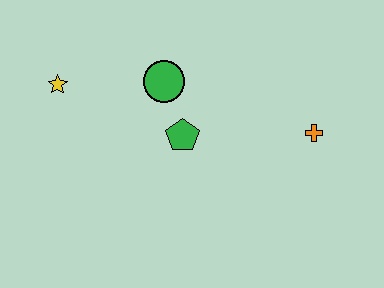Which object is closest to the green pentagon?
The green circle is closest to the green pentagon.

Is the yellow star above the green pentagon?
Yes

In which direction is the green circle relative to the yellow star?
The green circle is to the right of the yellow star.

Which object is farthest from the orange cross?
The yellow star is farthest from the orange cross.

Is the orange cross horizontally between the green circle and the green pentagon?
No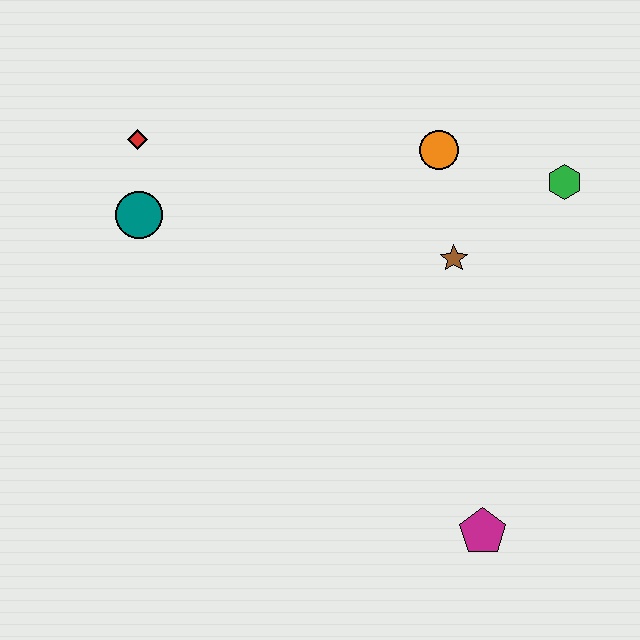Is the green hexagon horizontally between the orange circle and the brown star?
No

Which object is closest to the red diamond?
The teal circle is closest to the red diamond.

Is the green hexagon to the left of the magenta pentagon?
No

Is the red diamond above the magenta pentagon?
Yes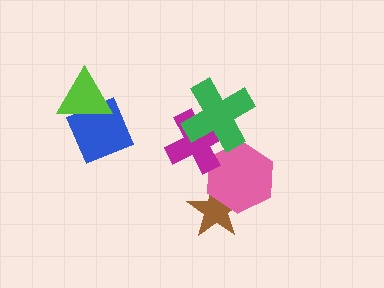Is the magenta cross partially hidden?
Yes, it is partially covered by another shape.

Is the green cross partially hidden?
No, no other shape covers it.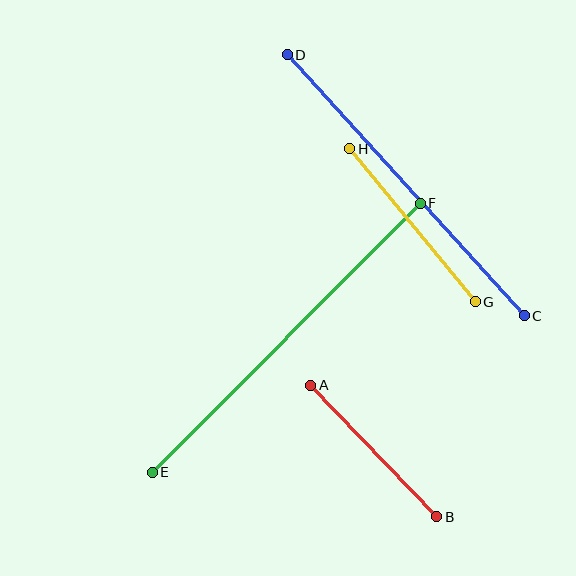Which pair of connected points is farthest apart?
Points E and F are farthest apart.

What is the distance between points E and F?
The distance is approximately 380 pixels.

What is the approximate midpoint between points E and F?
The midpoint is at approximately (286, 338) pixels.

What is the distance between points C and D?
The distance is approximately 353 pixels.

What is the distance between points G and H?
The distance is approximately 198 pixels.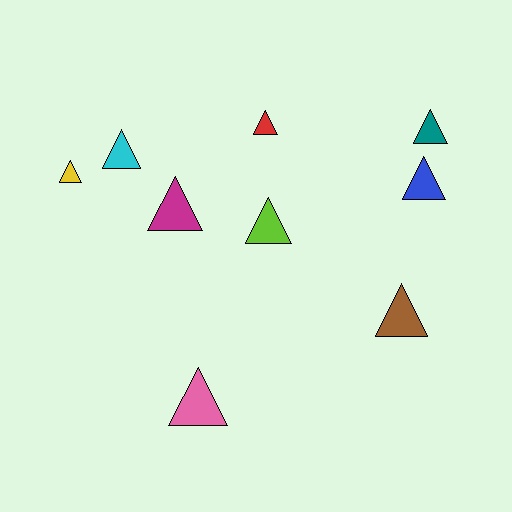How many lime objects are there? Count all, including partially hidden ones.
There is 1 lime object.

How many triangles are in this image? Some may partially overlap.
There are 9 triangles.